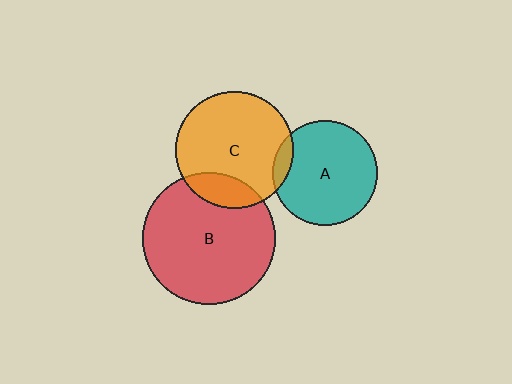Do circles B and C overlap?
Yes.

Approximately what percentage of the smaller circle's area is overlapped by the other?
Approximately 20%.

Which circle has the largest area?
Circle B (red).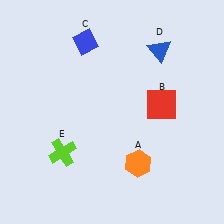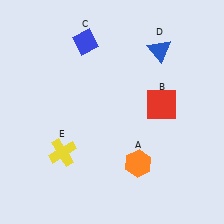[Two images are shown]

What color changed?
The cross (E) changed from lime in Image 1 to yellow in Image 2.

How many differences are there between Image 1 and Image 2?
There is 1 difference between the two images.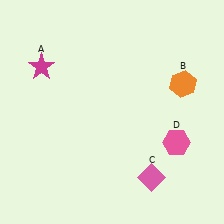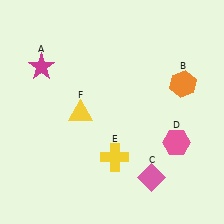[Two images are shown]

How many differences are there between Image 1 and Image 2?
There are 2 differences between the two images.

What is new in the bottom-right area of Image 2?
A yellow cross (E) was added in the bottom-right area of Image 2.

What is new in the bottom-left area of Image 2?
A yellow triangle (F) was added in the bottom-left area of Image 2.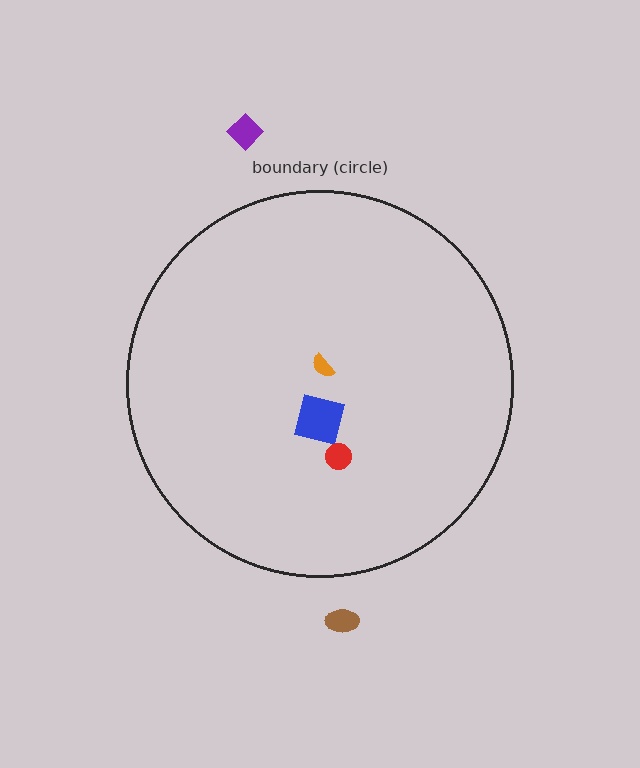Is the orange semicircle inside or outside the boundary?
Inside.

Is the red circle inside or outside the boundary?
Inside.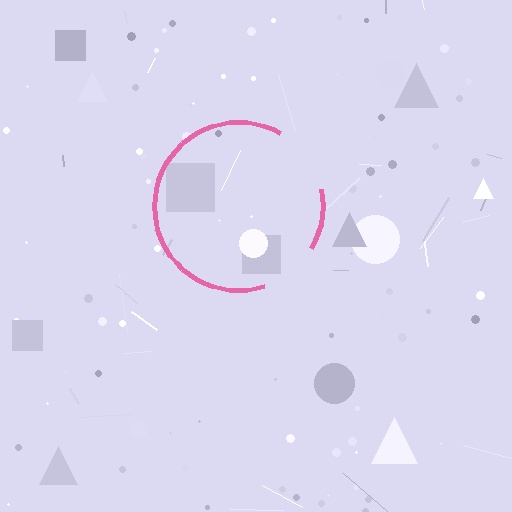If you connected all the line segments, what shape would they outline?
They would outline a circle.